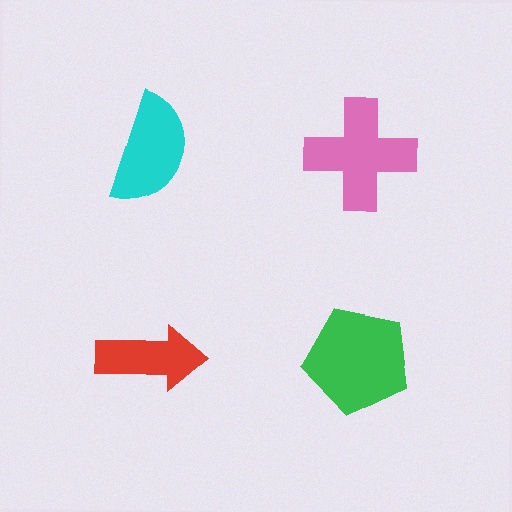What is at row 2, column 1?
A red arrow.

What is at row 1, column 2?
A pink cross.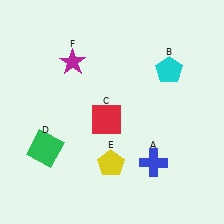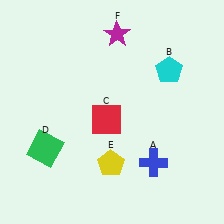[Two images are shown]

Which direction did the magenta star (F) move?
The magenta star (F) moved right.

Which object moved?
The magenta star (F) moved right.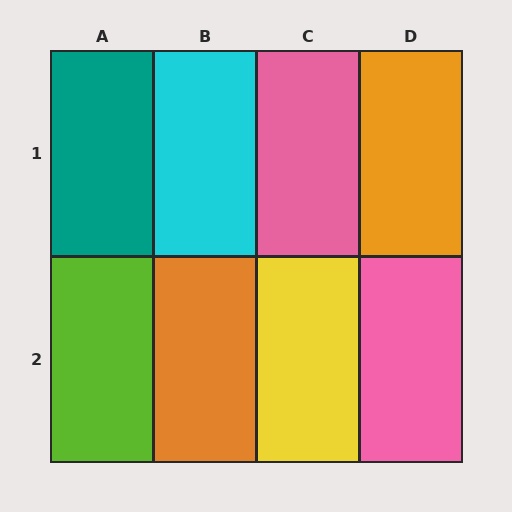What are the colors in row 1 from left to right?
Teal, cyan, pink, orange.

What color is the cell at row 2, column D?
Pink.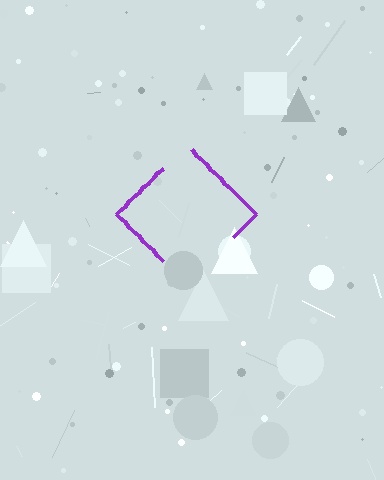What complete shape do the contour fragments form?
The contour fragments form a diamond.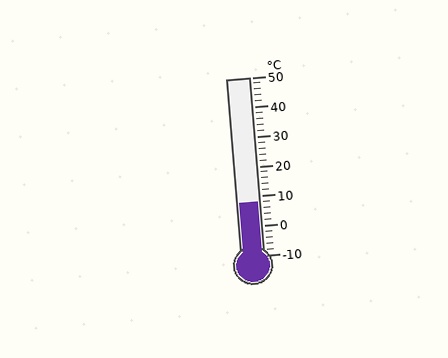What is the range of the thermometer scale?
The thermometer scale ranges from -10°C to 50°C.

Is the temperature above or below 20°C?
The temperature is below 20°C.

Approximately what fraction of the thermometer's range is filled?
The thermometer is filled to approximately 30% of its range.